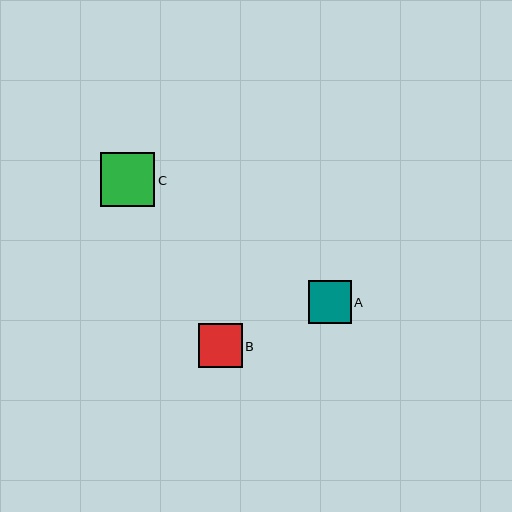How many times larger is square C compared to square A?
Square C is approximately 1.3 times the size of square A.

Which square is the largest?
Square C is the largest with a size of approximately 54 pixels.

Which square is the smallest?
Square A is the smallest with a size of approximately 43 pixels.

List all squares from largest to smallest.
From largest to smallest: C, B, A.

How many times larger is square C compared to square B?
Square C is approximately 1.2 times the size of square B.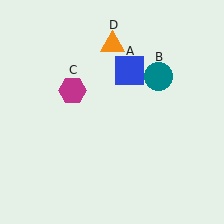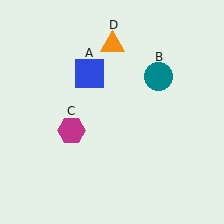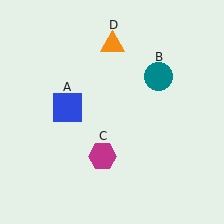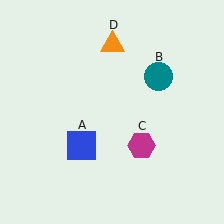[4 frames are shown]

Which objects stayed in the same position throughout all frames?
Teal circle (object B) and orange triangle (object D) remained stationary.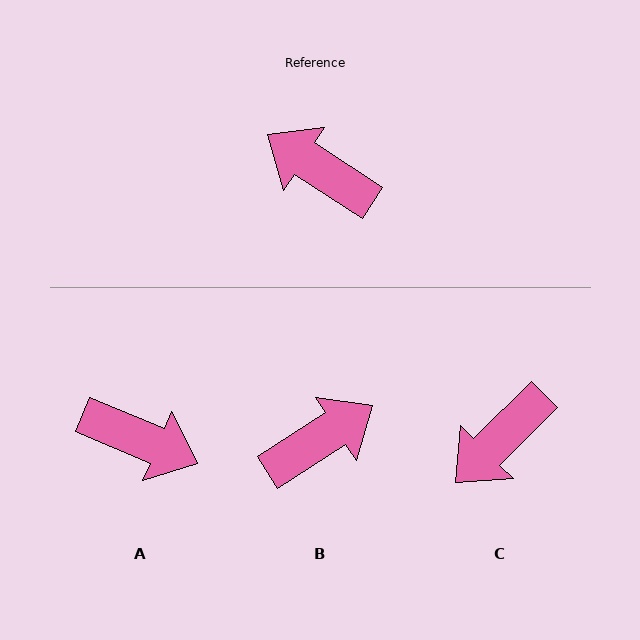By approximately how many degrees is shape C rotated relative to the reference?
Approximately 78 degrees counter-clockwise.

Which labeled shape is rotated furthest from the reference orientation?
A, about 170 degrees away.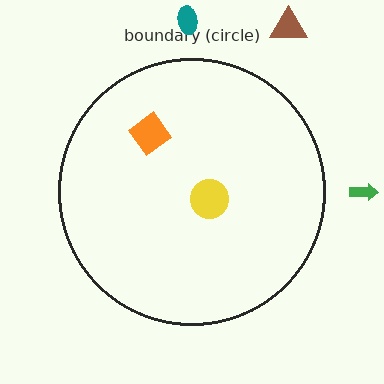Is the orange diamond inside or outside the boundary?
Inside.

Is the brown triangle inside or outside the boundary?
Outside.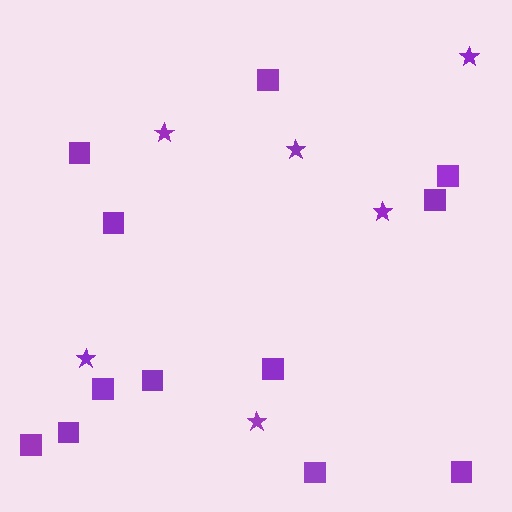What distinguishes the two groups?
There are 2 groups: one group of squares (12) and one group of stars (6).